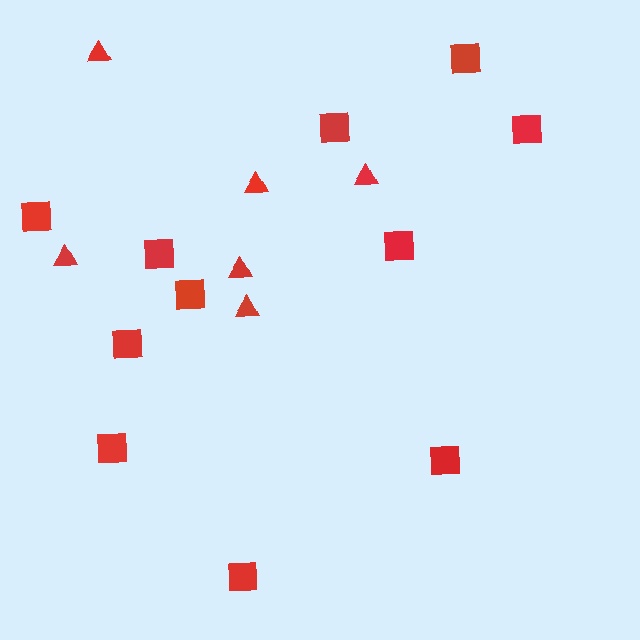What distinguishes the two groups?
There are 2 groups: one group of squares (11) and one group of triangles (6).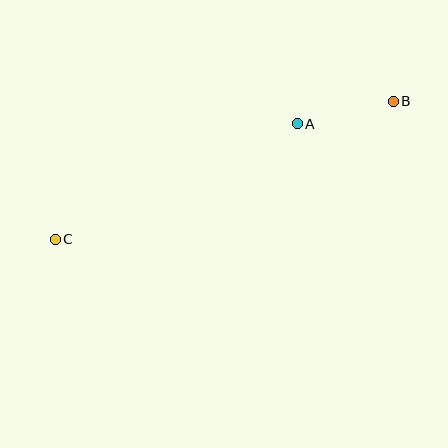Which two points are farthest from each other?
Points B and C are farthest from each other.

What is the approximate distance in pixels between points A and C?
The distance between A and C is approximately 268 pixels.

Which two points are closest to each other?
Points A and B are closest to each other.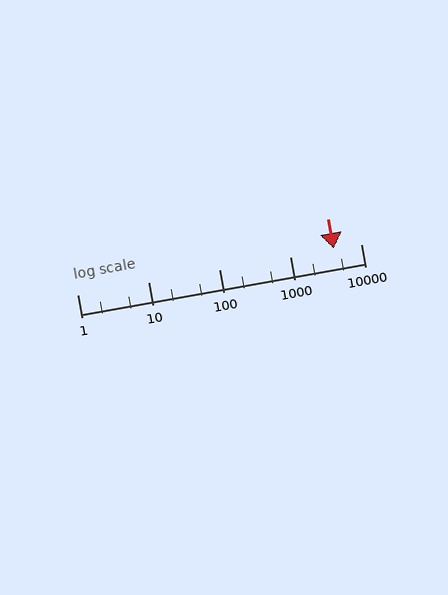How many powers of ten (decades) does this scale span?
The scale spans 4 decades, from 1 to 10000.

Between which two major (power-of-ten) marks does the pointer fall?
The pointer is between 1000 and 10000.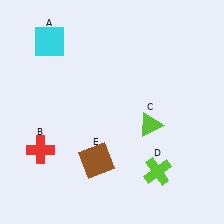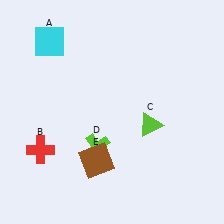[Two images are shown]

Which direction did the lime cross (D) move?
The lime cross (D) moved left.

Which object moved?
The lime cross (D) moved left.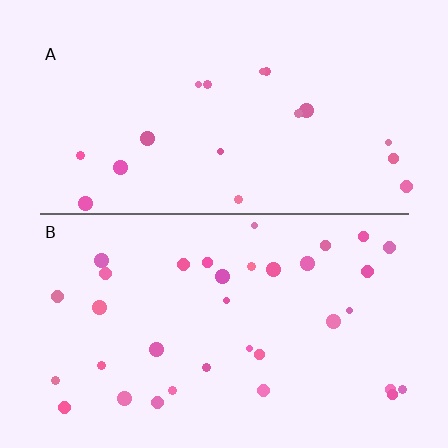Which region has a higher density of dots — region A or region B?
B (the bottom).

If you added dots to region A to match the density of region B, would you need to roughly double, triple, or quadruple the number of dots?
Approximately double.